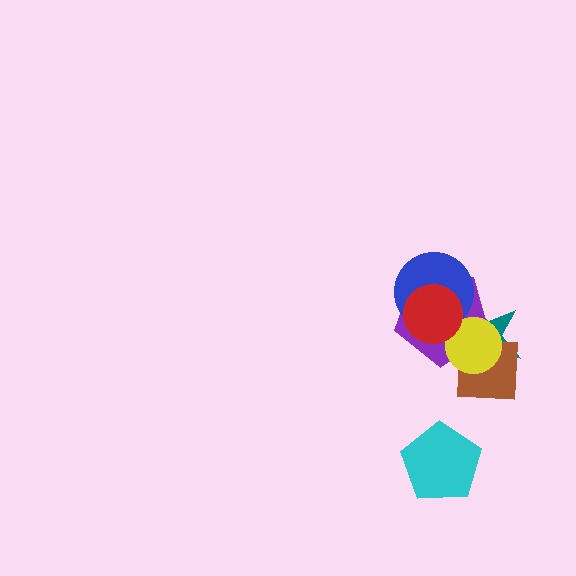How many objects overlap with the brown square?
3 objects overlap with the brown square.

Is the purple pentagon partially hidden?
Yes, it is partially covered by another shape.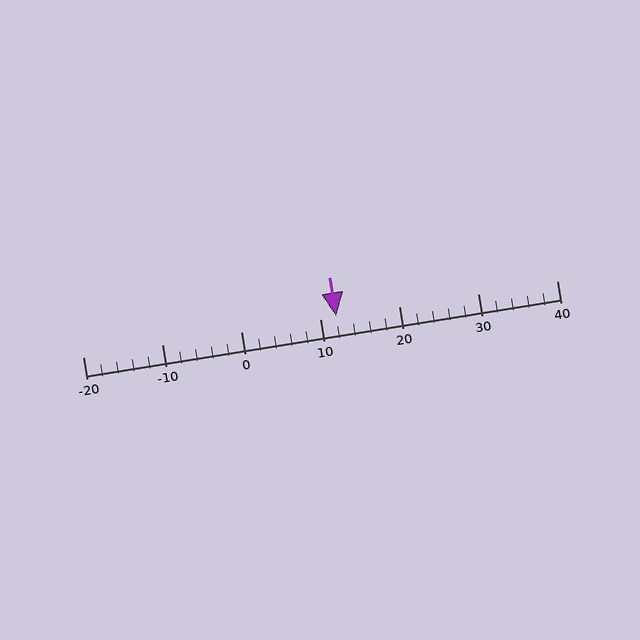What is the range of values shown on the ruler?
The ruler shows values from -20 to 40.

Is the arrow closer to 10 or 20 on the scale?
The arrow is closer to 10.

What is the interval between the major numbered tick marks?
The major tick marks are spaced 10 units apart.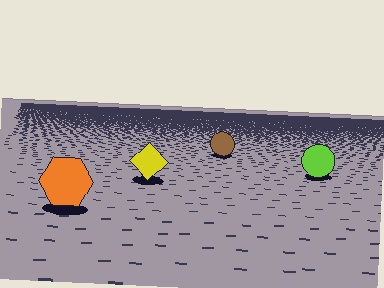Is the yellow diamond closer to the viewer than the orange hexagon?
No. The orange hexagon is closer — you can tell from the texture gradient: the ground texture is coarser near it.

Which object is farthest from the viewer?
The brown circle is farthest from the viewer. It appears smaller and the ground texture around it is denser.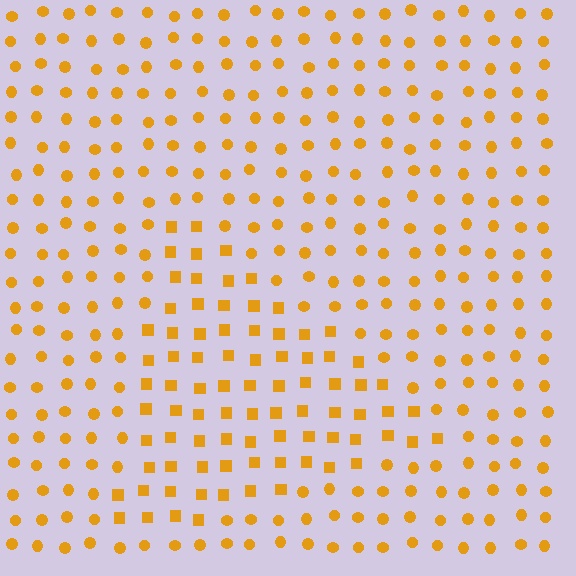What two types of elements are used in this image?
The image uses squares inside the triangle region and circles outside it.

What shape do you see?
I see a triangle.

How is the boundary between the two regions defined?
The boundary is defined by a change in element shape: squares inside vs. circles outside. All elements share the same color and spacing.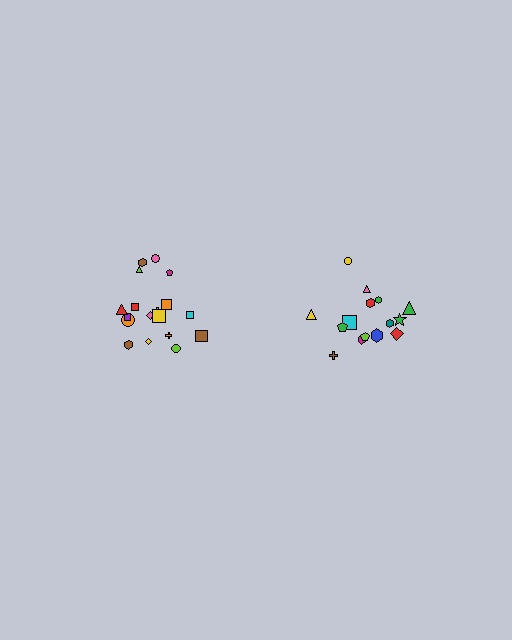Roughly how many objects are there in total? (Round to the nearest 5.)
Roughly 35 objects in total.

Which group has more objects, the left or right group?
The left group.